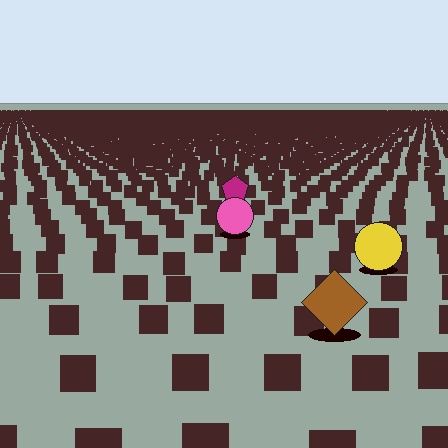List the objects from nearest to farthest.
From nearest to farthest: the brown diamond, the yellow circle, the pink circle, the magenta pentagon.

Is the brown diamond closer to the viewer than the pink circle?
Yes. The brown diamond is closer — you can tell from the texture gradient: the ground texture is coarser near it.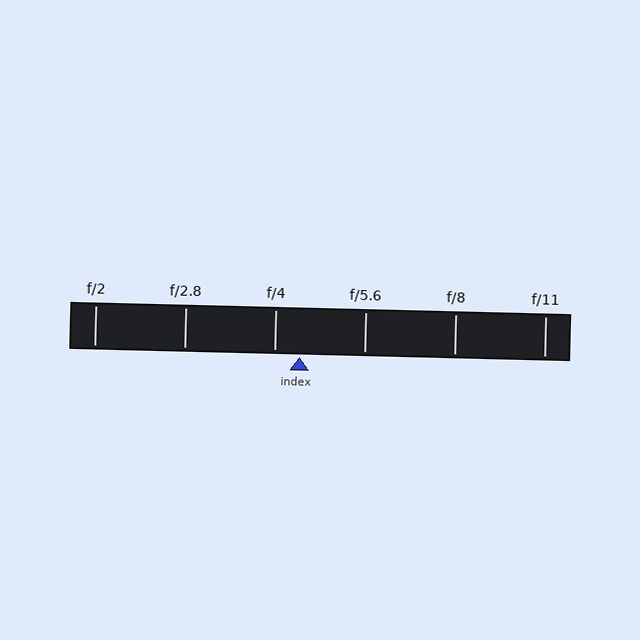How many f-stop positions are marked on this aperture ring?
There are 6 f-stop positions marked.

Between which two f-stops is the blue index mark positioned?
The index mark is between f/4 and f/5.6.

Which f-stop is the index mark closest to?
The index mark is closest to f/4.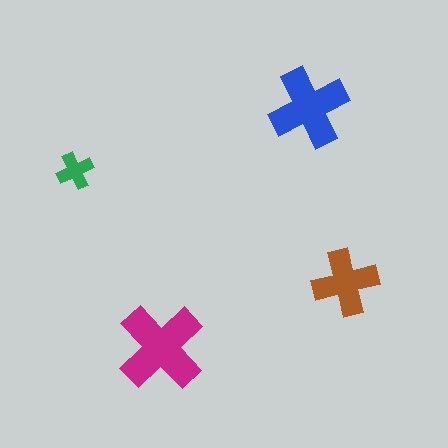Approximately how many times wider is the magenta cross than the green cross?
About 2.5 times wider.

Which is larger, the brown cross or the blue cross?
The blue one.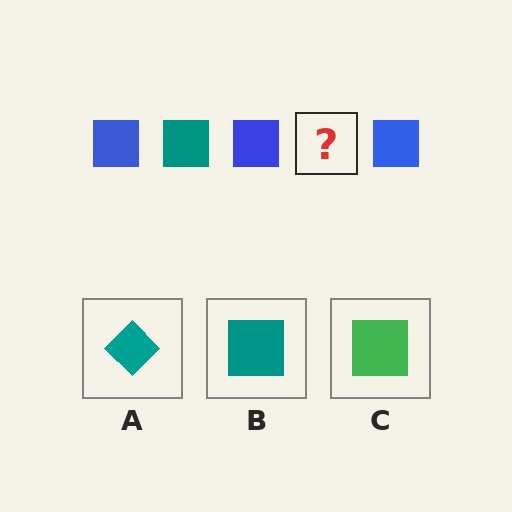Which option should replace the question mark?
Option B.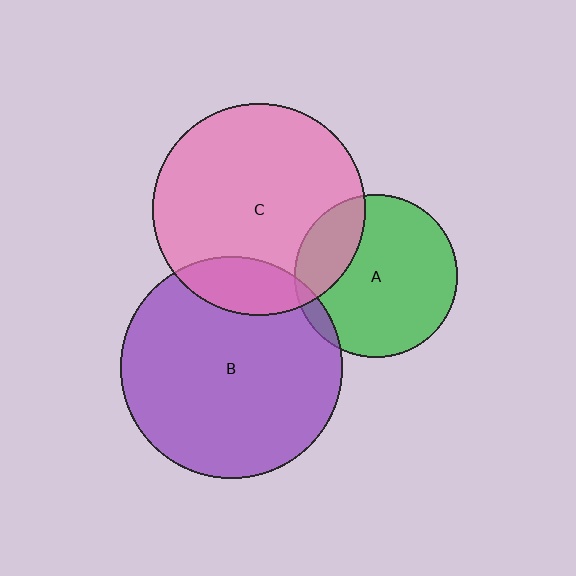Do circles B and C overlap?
Yes.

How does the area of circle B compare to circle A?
Approximately 1.9 times.